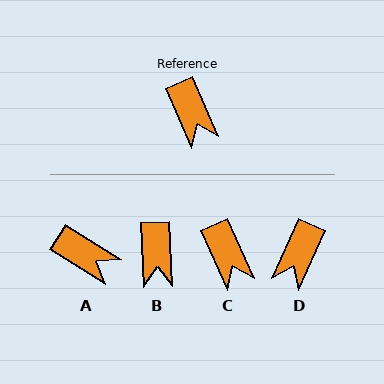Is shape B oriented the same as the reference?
No, it is off by about 22 degrees.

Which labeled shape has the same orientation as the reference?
C.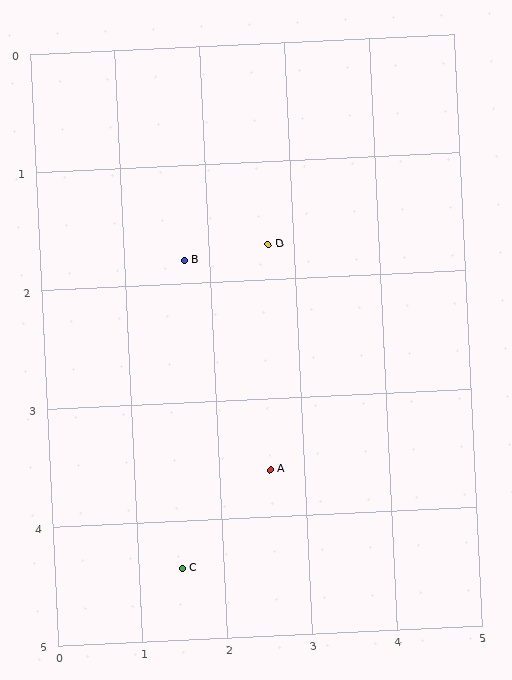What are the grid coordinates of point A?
Point A is at approximately (2.6, 3.6).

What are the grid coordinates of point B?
Point B is at approximately (1.7, 1.8).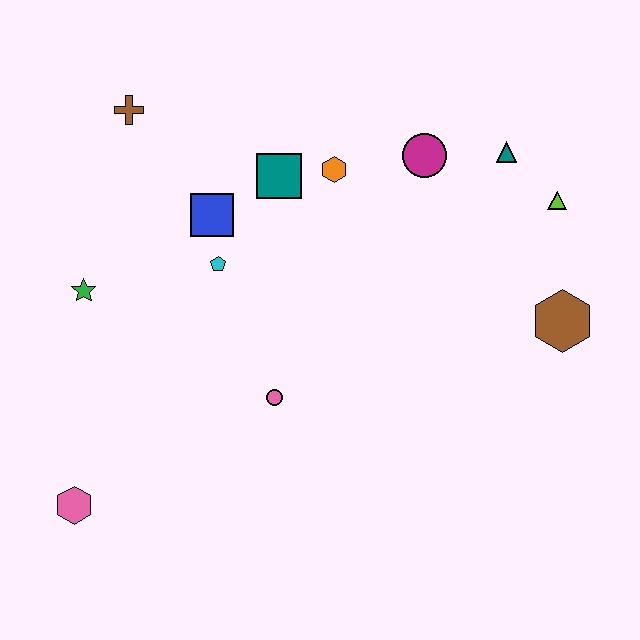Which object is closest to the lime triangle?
The teal triangle is closest to the lime triangle.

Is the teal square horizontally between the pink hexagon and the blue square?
No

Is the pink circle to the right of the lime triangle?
No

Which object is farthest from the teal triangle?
The pink hexagon is farthest from the teal triangle.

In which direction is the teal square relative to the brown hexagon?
The teal square is to the left of the brown hexagon.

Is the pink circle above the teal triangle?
No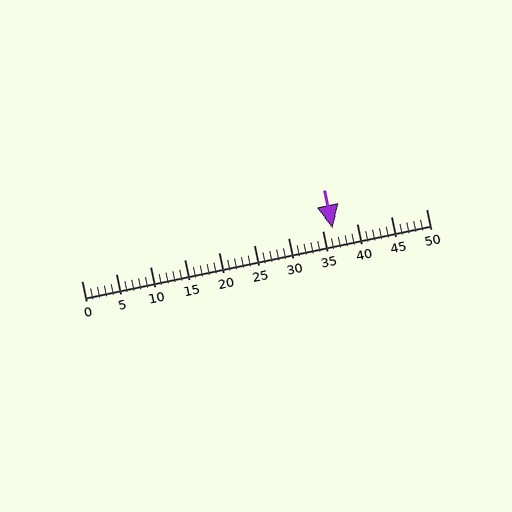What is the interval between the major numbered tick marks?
The major tick marks are spaced 5 units apart.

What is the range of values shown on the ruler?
The ruler shows values from 0 to 50.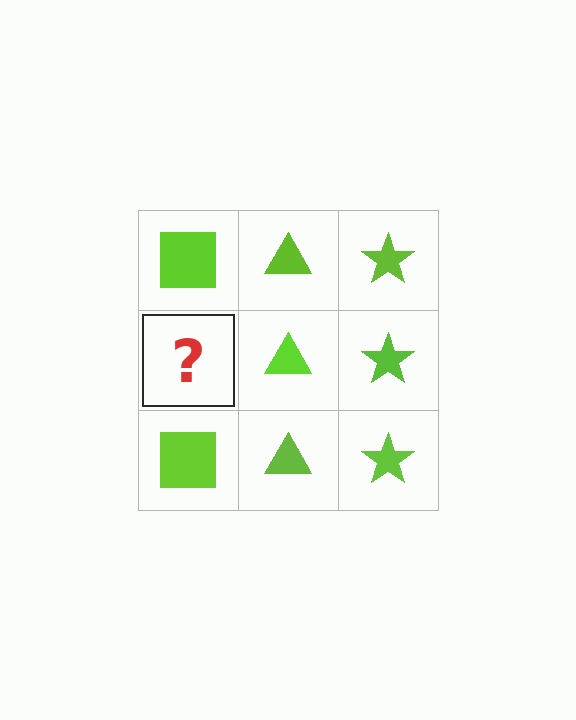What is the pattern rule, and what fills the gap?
The rule is that each column has a consistent shape. The gap should be filled with a lime square.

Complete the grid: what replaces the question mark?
The question mark should be replaced with a lime square.